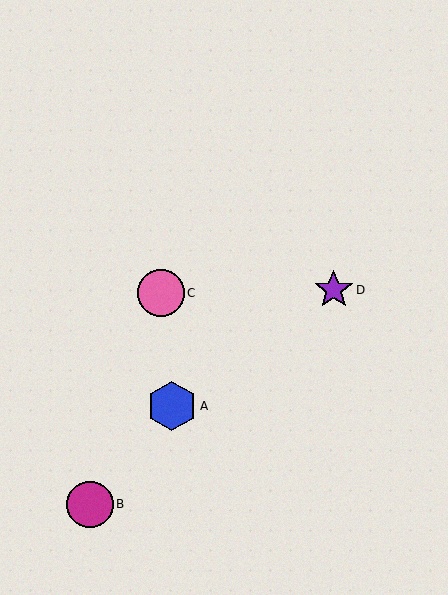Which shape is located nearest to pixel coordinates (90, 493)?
The magenta circle (labeled B) at (90, 504) is nearest to that location.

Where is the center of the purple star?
The center of the purple star is at (334, 290).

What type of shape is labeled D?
Shape D is a purple star.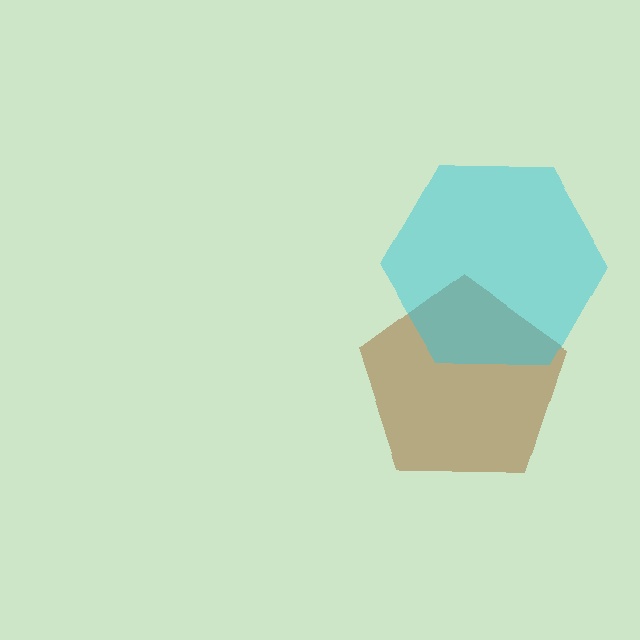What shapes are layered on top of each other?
The layered shapes are: a brown pentagon, a cyan hexagon.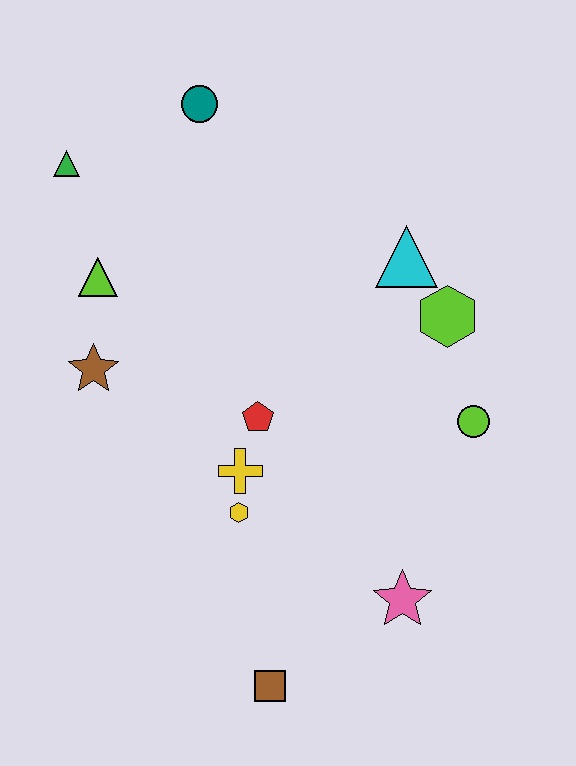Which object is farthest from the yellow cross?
The teal circle is farthest from the yellow cross.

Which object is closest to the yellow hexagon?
The yellow cross is closest to the yellow hexagon.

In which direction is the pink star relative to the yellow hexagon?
The pink star is to the right of the yellow hexagon.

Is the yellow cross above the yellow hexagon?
Yes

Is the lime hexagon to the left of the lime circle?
Yes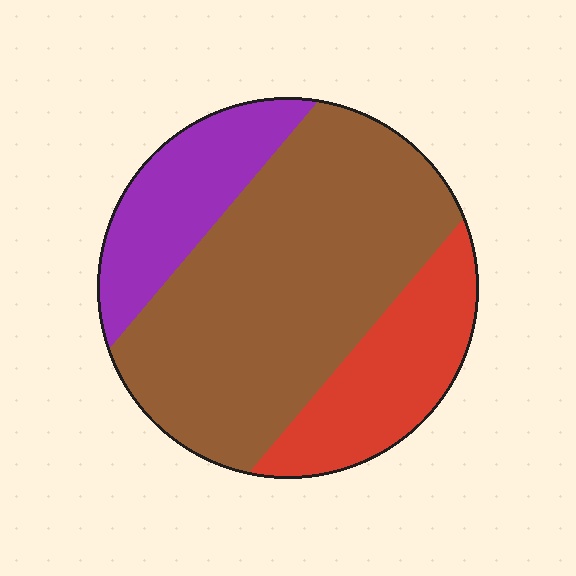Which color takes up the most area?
Brown, at roughly 60%.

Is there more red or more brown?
Brown.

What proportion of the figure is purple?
Purple takes up about one fifth (1/5) of the figure.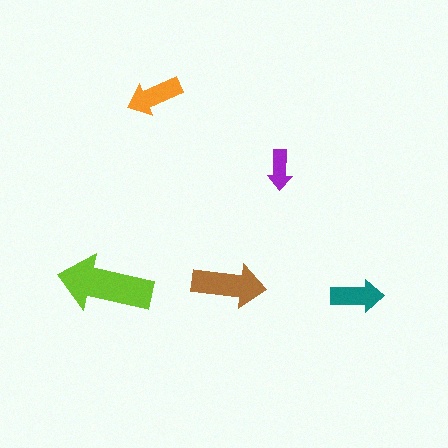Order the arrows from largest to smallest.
the lime one, the brown one, the orange one, the teal one, the purple one.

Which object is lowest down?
The teal arrow is bottommost.